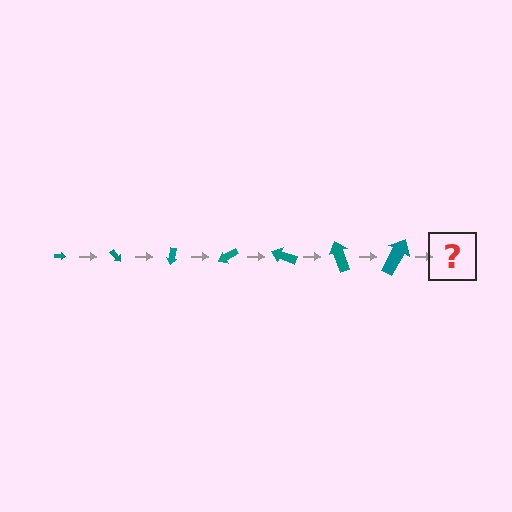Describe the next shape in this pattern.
It should be an arrow, larger than the previous one and rotated 350 degrees from the start.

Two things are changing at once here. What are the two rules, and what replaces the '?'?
The two rules are that the arrow grows larger each step and it rotates 50 degrees each step. The '?' should be an arrow, larger than the previous one and rotated 350 degrees from the start.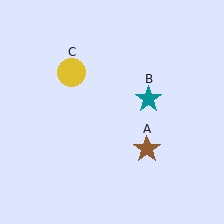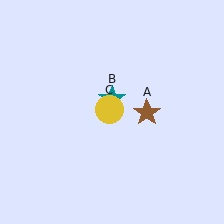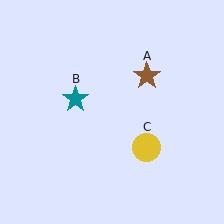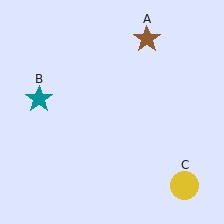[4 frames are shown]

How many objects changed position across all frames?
3 objects changed position: brown star (object A), teal star (object B), yellow circle (object C).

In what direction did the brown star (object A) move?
The brown star (object A) moved up.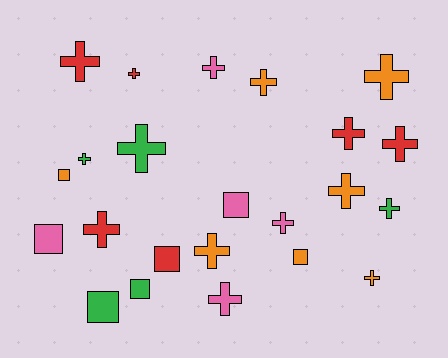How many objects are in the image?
There are 23 objects.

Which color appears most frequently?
Orange, with 7 objects.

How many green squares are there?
There are 2 green squares.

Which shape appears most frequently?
Cross, with 16 objects.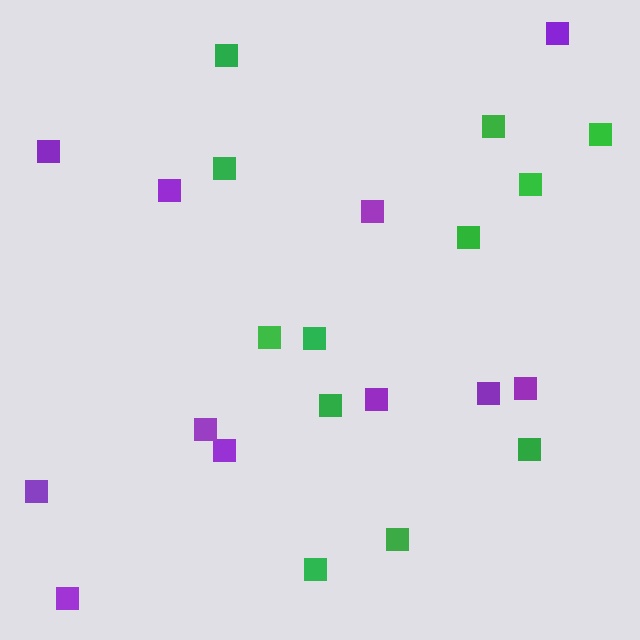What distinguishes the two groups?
There are 2 groups: one group of green squares (12) and one group of purple squares (11).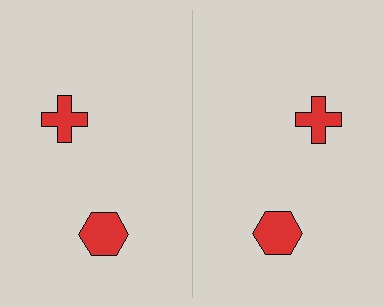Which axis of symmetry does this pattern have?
The pattern has a vertical axis of symmetry running through the center of the image.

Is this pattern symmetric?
Yes, this pattern has bilateral (reflection) symmetry.